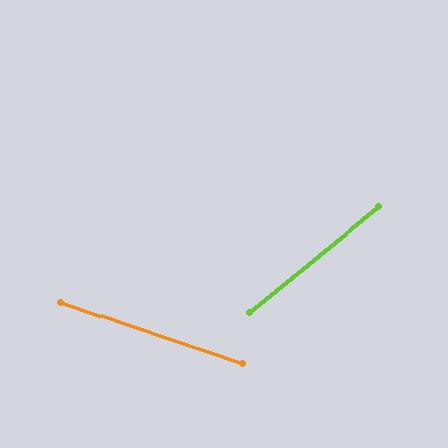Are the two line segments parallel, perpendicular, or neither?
Neither parallel nor perpendicular — they differ by about 58°.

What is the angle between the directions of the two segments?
Approximately 58 degrees.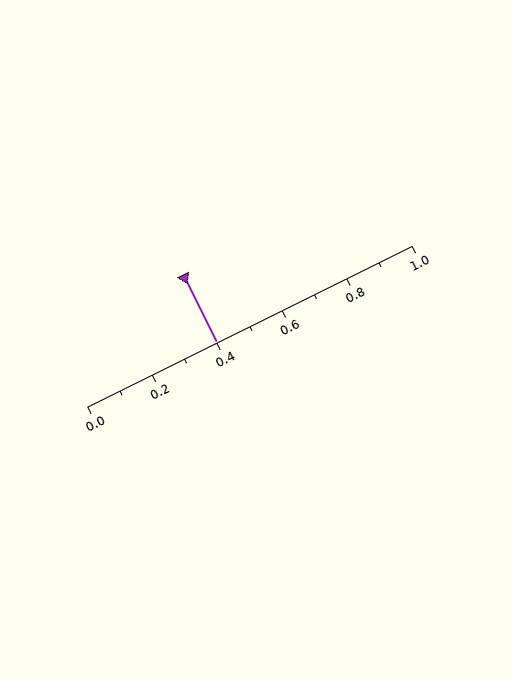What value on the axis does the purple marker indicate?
The marker indicates approximately 0.4.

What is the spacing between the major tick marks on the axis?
The major ticks are spaced 0.2 apart.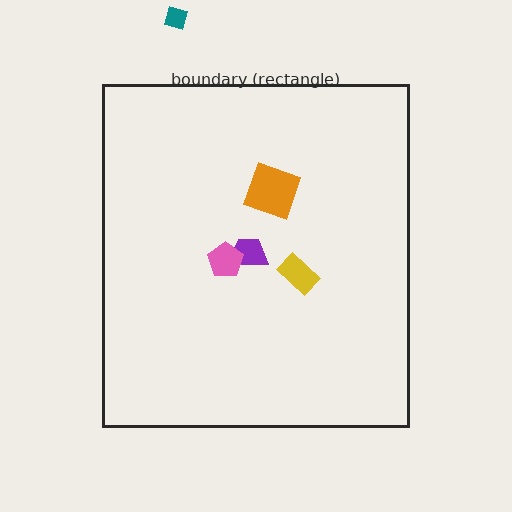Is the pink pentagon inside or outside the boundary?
Inside.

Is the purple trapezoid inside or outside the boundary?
Inside.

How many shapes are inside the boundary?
4 inside, 1 outside.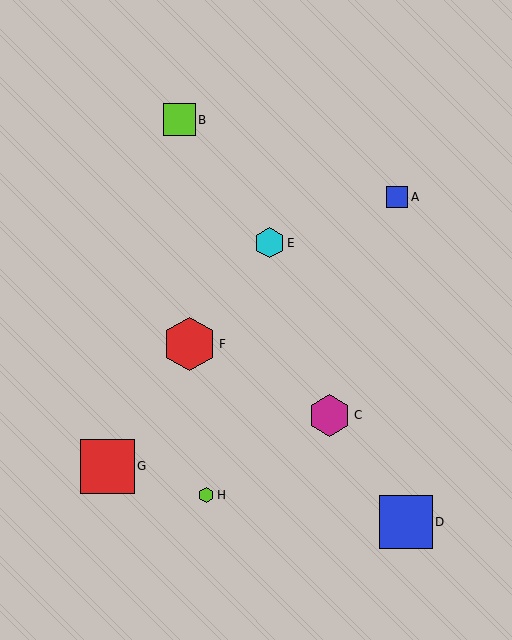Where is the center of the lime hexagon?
The center of the lime hexagon is at (206, 495).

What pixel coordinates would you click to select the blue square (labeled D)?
Click at (406, 522) to select the blue square D.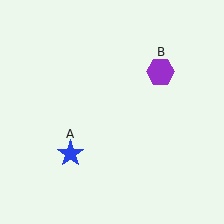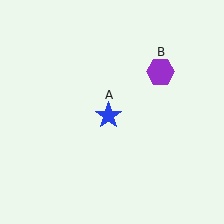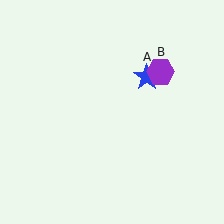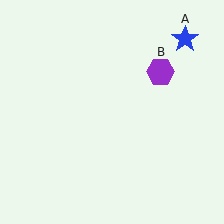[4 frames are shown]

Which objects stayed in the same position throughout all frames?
Purple hexagon (object B) remained stationary.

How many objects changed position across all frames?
1 object changed position: blue star (object A).